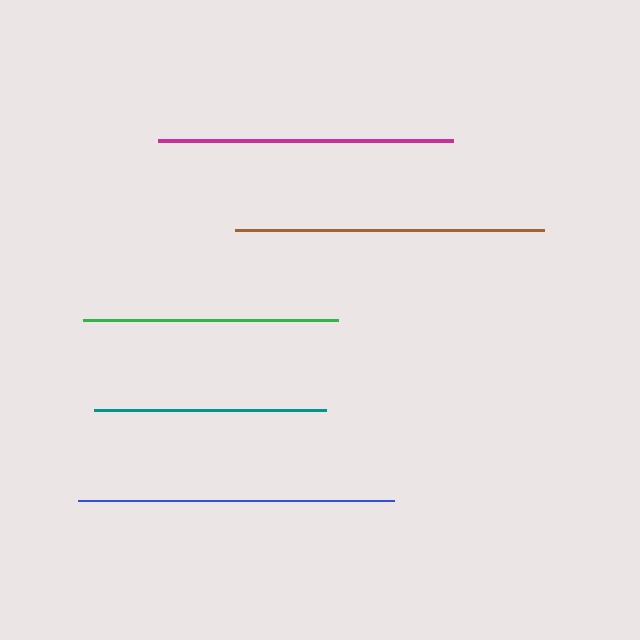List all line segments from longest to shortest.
From longest to shortest: blue, brown, magenta, green, teal.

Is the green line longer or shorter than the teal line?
The green line is longer than the teal line.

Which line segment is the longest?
The blue line is the longest at approximately 316 pixels.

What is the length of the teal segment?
The teal segment is approximately 232 pixels long.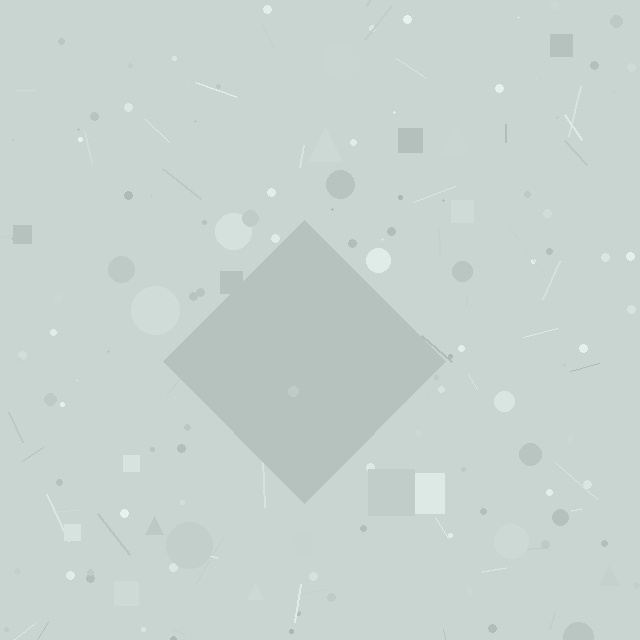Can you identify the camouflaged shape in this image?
The camouflaged shape is a diamond.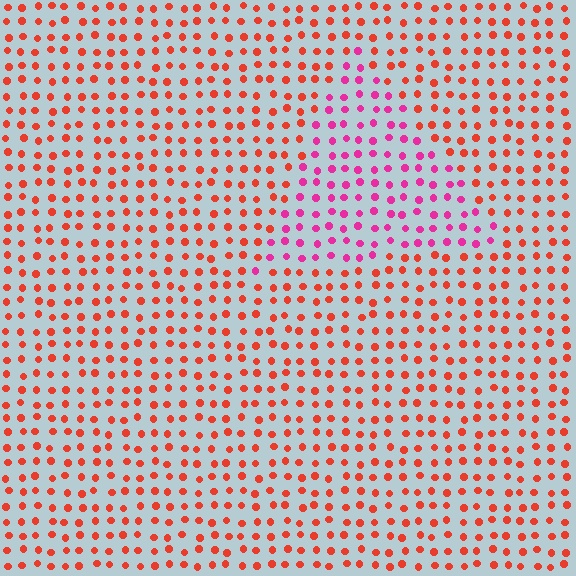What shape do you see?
I see a triangle.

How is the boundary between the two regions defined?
The boundary is defined purely by a slight shift in hue (about 43 degrees). Spacing, size, and orientation are identical on both sides.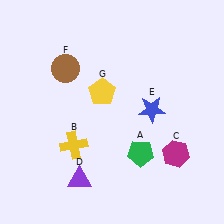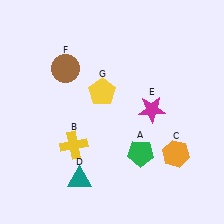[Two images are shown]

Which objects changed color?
C changed from magenta to orange. D changed from purple to teal. E changed from blue to magenta.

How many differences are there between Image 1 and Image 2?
There are 3 differences between the two images.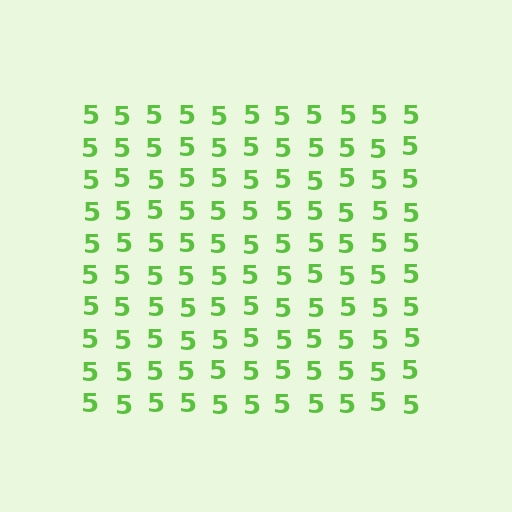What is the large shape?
The large shape is a square.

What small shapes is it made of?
It is made of small digit 5's.